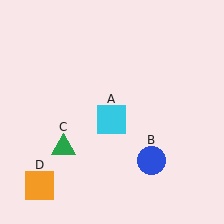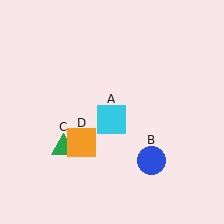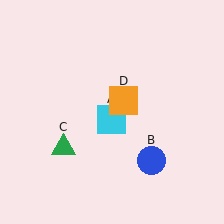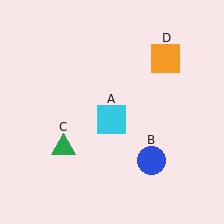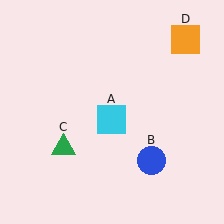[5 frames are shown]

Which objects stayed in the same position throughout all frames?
Cyan square (object A) and blue circle (object B) and green triangle (object C) remained stationary.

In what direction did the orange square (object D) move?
The orange square (object D) moved up and to the right.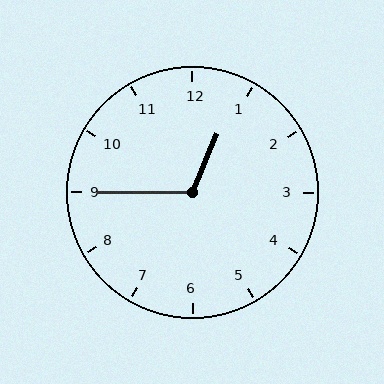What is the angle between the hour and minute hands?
Approximately 112 degrees.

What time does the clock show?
12:45.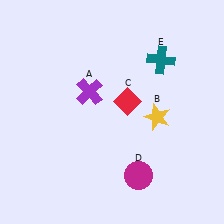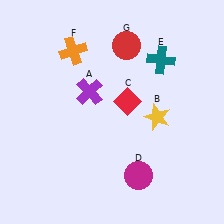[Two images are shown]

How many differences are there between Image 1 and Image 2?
There are 2 differences between the two images.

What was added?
An orange cross (F), a red circle (G) were added in Image 2.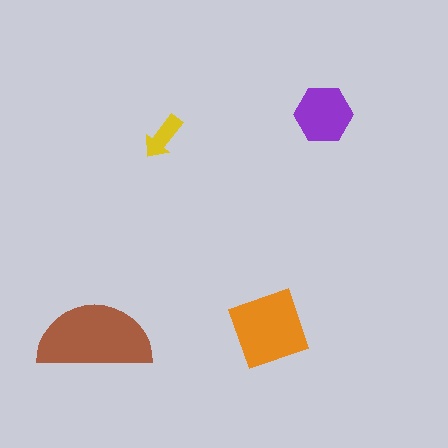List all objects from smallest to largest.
The yellow arrow, the purple hexagon, the orange diamond, the brown semicircle.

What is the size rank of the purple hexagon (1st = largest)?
3rd.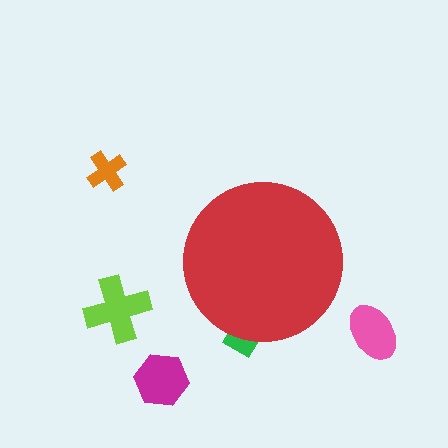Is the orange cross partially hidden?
No, the orange cross is fully visible.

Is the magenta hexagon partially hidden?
No, the magenta hexagon is fully visible.